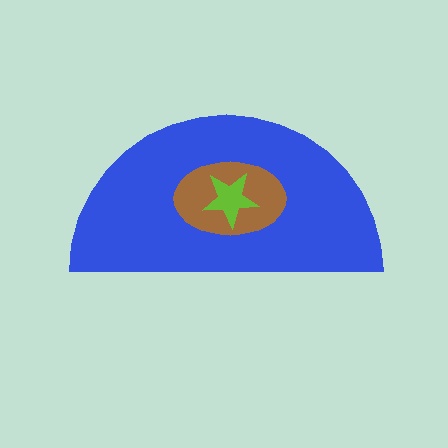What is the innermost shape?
The lime star.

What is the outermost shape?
The blue semicircle.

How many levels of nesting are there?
3.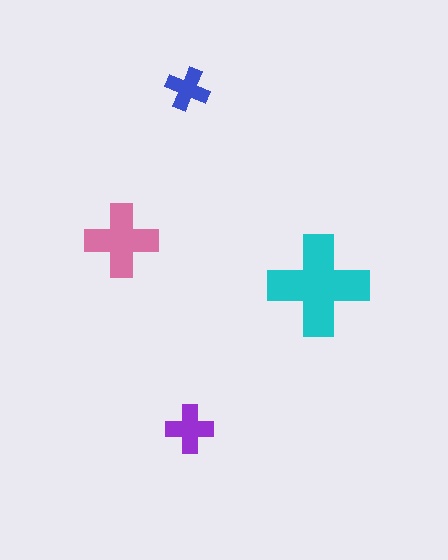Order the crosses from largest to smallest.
the cyan one, the pink one, the purple one, the blue one.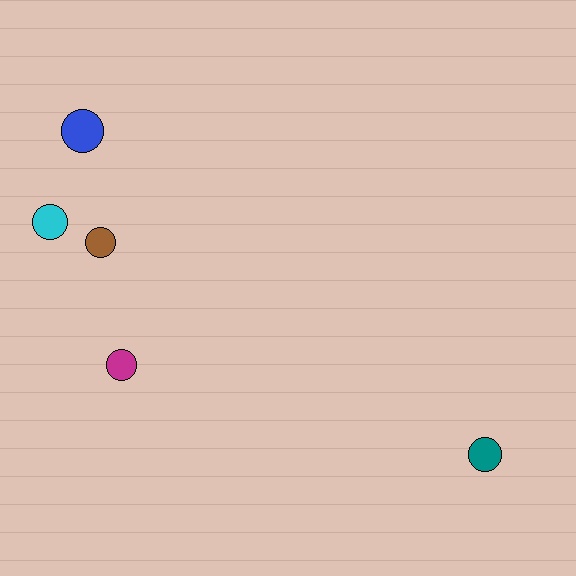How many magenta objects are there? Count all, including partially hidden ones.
There is 1 magenta object.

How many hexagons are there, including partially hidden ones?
There are no hexagons.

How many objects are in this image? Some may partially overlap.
There are 5 objects.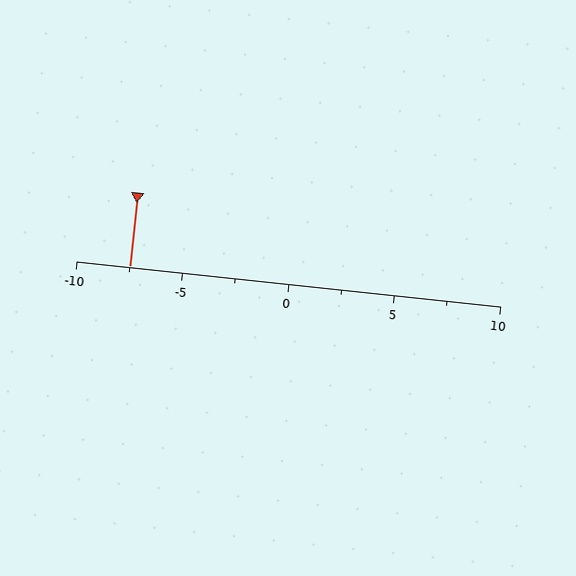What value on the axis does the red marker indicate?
The marker indicates approximately -7.5.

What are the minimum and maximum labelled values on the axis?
The axis runs from -10 to 10.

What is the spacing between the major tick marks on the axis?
The major ticks are spaced 5 apart.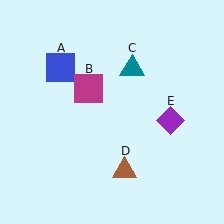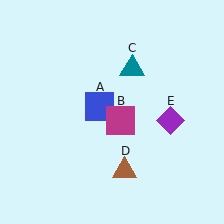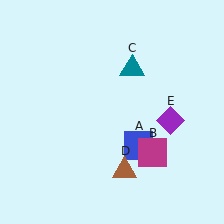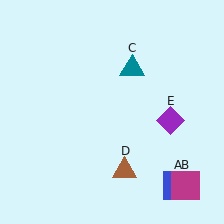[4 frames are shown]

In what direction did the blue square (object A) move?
The blue square (object A) moved down and to the right.